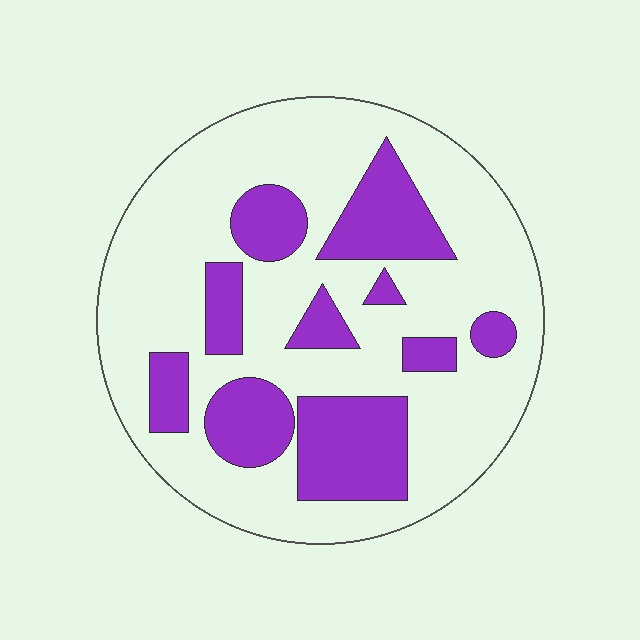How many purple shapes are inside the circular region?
10.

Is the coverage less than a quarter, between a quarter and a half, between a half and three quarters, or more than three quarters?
Between a quarter and a half.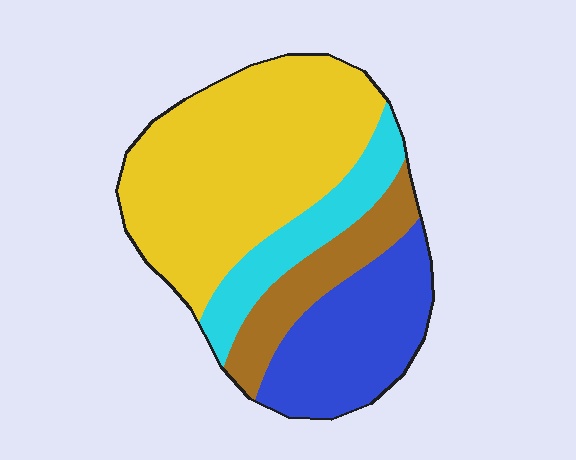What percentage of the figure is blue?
Blue covers 24% of the figure.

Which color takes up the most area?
Yellow, at roughly 50%.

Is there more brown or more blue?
Blue.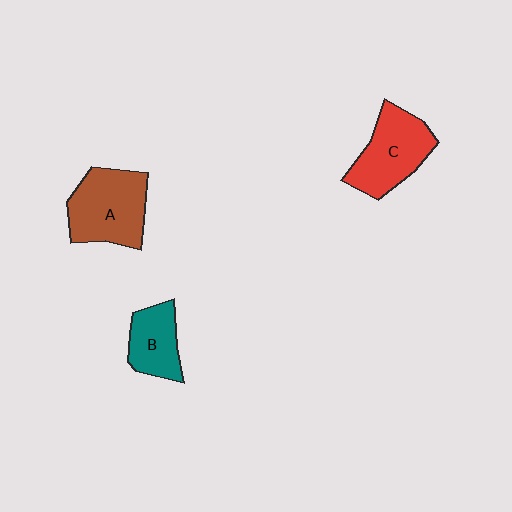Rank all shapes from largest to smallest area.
From largest to smallest: A (brown), C (red), B (teal).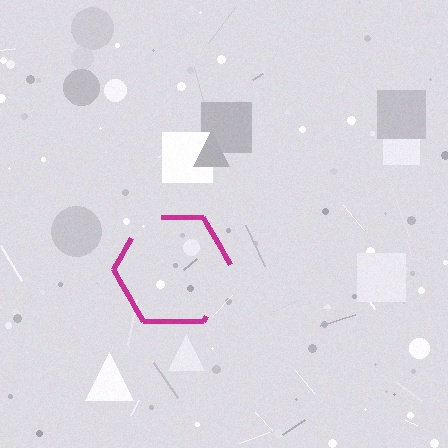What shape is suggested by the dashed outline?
The dashed outline suggests a hexagon.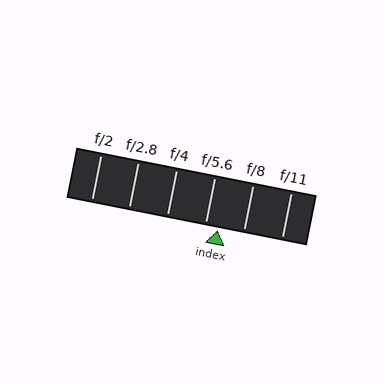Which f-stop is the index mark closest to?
The index mark is closest to f/5.6.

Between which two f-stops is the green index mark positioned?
The index mark is between f/5.6 and f/8.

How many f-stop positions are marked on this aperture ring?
There are 6 f-stop positions marked.